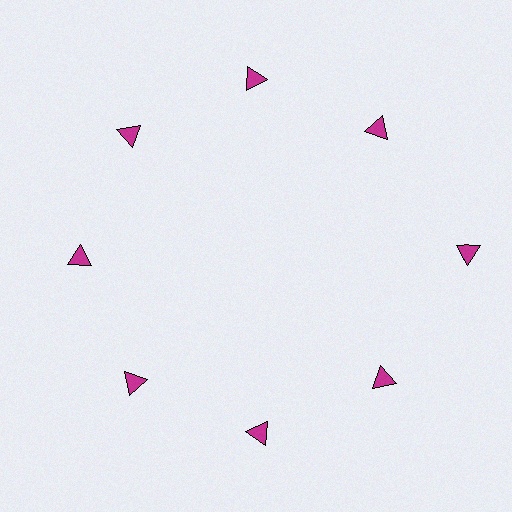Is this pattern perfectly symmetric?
No. The 8 magenta triangles are arranged in a ring, but one element near the 3 o'clock position is pushed outward from the center, breaking the 8-fold rotational symmetry.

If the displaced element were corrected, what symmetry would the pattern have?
It would have 8-fold rotational symmetry — the pattern would map onto itself every 45 degrees.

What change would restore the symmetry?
The symmetry would be restored by moving it inward, back onto the ring so that all 8 triangles sit at equal angles and equal distance from the center.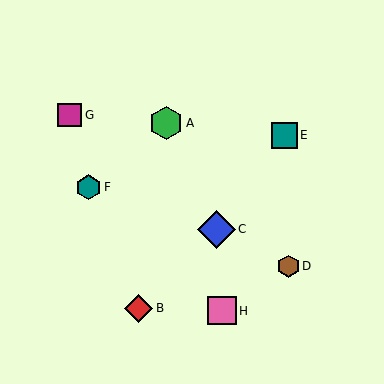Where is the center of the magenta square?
The center of the magenta square is at (70, 115).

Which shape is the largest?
The blue diamond (labeled C) is the largest.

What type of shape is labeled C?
Shape C is a blue diamond.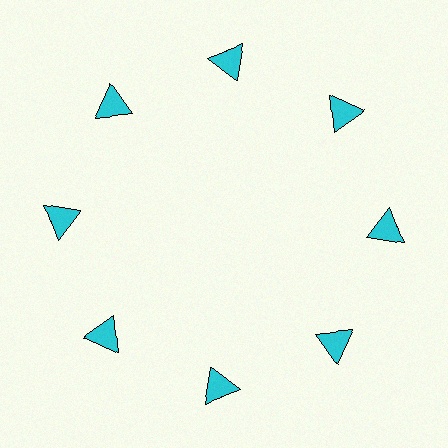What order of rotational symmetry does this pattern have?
This pattern has 8-fold rotational symmetry.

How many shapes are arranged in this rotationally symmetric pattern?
There are 8 shapes, arranged in 8 groups of 1.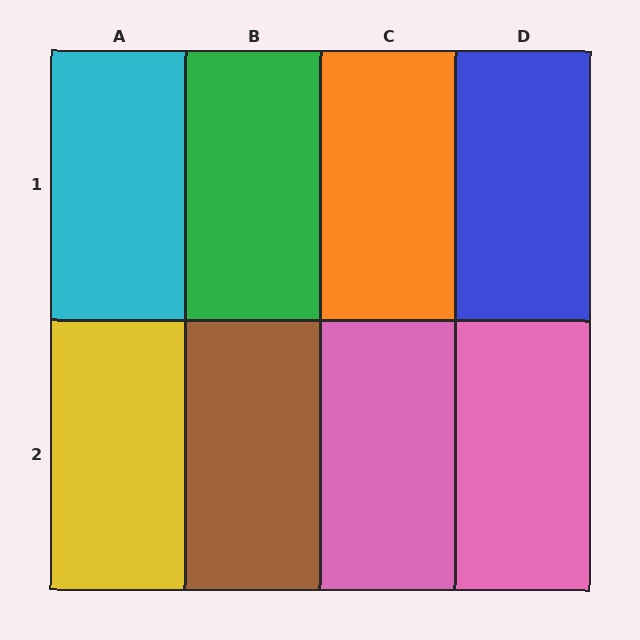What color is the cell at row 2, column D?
Pink.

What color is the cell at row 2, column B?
Brown.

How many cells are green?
1 cell is green.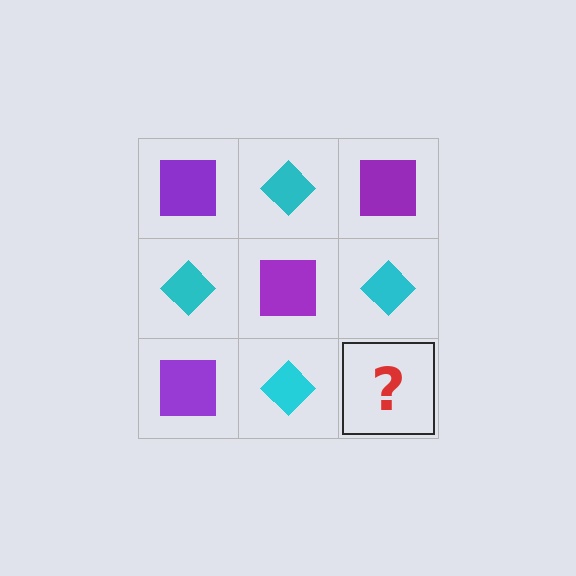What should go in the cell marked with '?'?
The missing cell should contain a purple square.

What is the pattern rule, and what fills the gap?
The rule is that it alternates purple square and cyan diamond in a checkerboard pattern. The gap should be filled with a purple square.